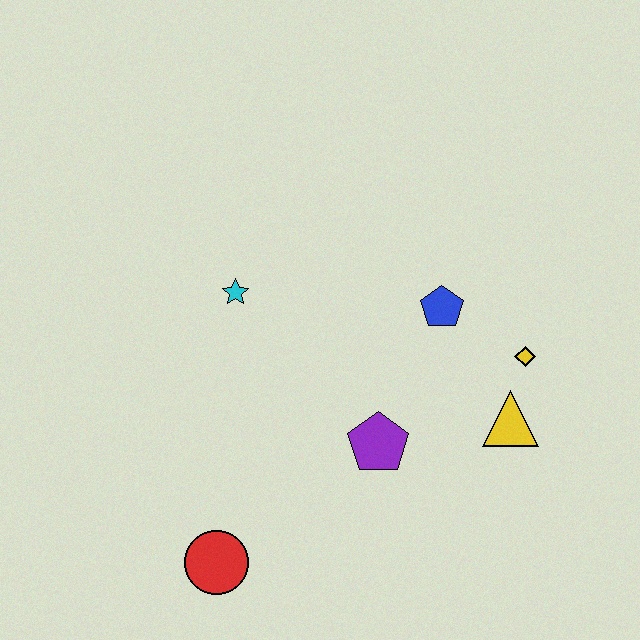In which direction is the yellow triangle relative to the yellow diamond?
The yellow triangle is below the yellow diamond.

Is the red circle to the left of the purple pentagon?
Yes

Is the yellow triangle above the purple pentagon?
Yes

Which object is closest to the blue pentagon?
The yellow diamond is closest to the blue pentagon.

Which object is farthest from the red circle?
The yellow diamond is farthest from the red circle.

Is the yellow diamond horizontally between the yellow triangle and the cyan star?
No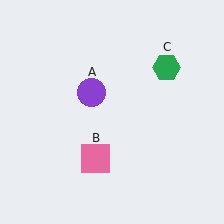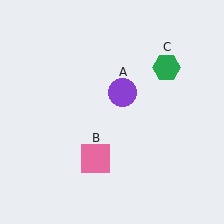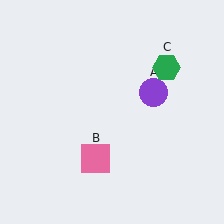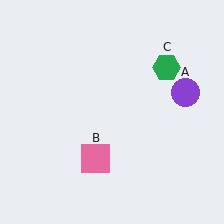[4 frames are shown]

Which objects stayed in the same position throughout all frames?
Pink square (object B) and green hexagon (object C) remained stationary.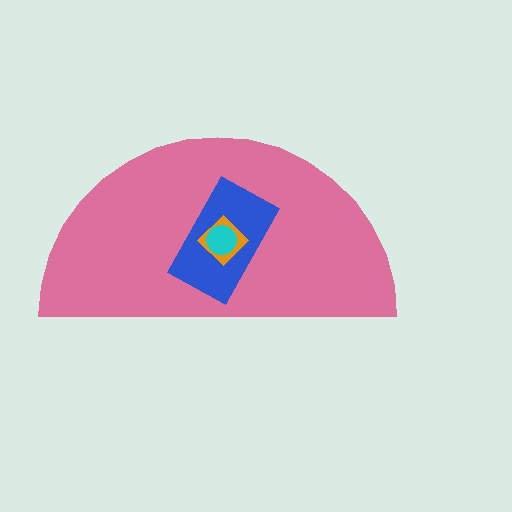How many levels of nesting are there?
4.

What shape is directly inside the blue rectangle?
The orange diamond.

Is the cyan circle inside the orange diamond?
Yes.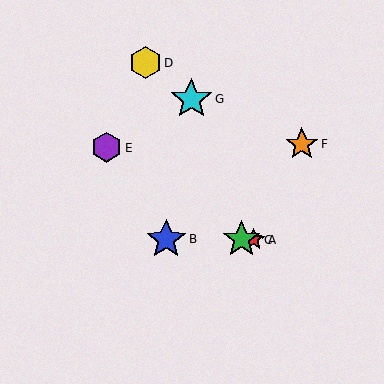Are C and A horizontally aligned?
Yes, both are at y≈240.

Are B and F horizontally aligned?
No, B is at y≈239 and F is at y≈144.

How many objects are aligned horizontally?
3 objects (A, B, C) are aligned horizontally.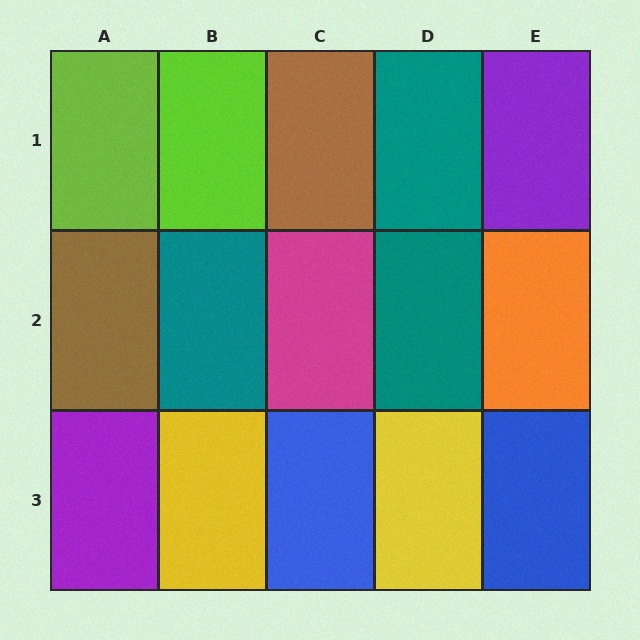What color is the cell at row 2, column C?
Magenta.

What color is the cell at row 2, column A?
Brown.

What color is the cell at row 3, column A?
Purple.